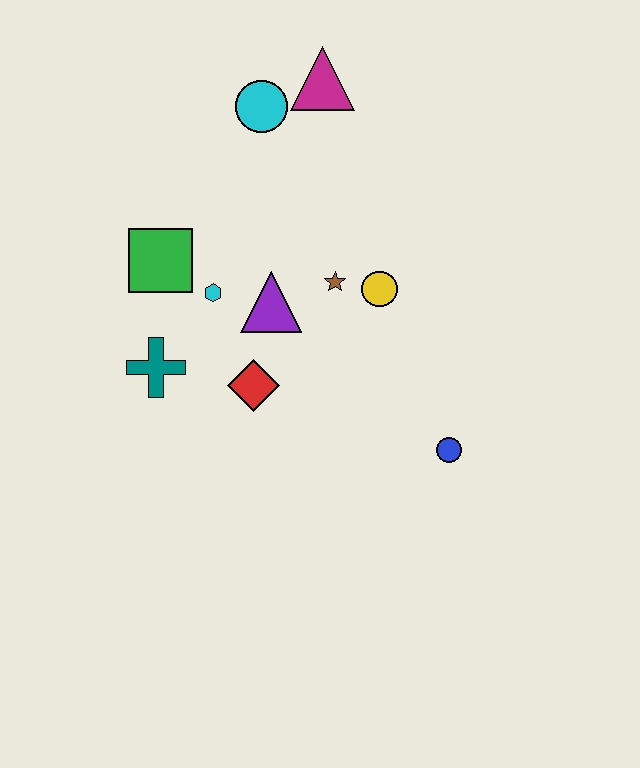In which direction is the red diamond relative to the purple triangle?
The red diamond is below the purple triangle.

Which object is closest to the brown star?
The yellow circle is closest to the brown star.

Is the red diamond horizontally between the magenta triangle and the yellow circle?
No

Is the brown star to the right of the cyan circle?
Yes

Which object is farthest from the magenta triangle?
The blue circle is farthest from the magenta triangle.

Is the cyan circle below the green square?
No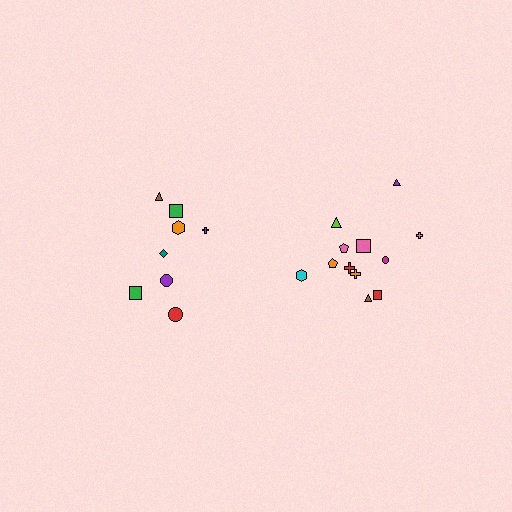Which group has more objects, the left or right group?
The right group.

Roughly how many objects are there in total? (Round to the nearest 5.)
Roughly 20 objects in total.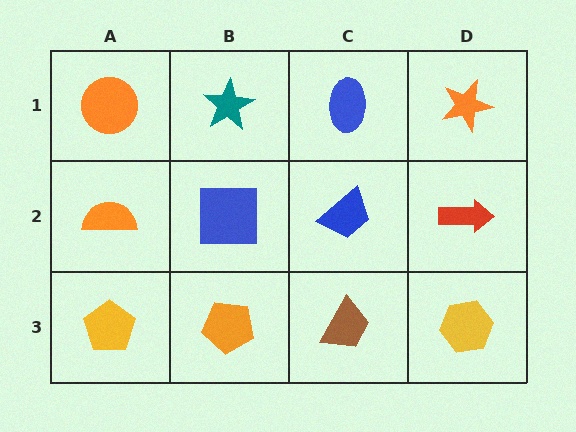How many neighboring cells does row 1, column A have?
2.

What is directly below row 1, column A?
An orange semicircle.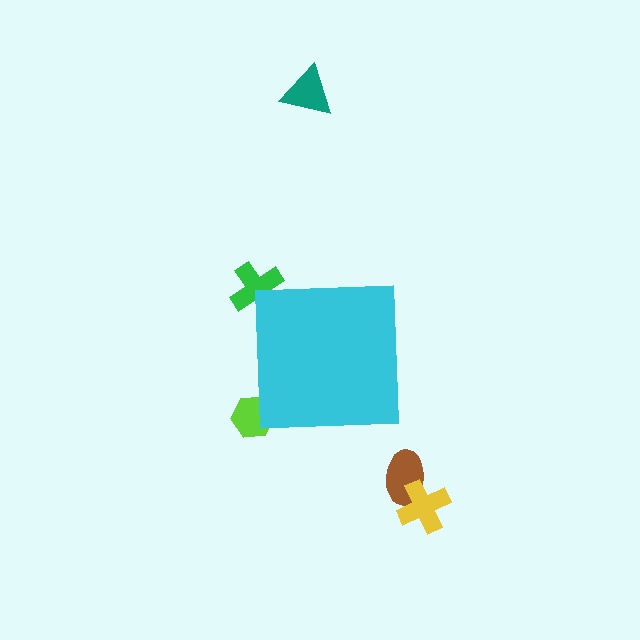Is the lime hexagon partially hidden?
Yes, the lime hexagon is partially hidden behind the cyan square.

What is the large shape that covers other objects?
A cyan square.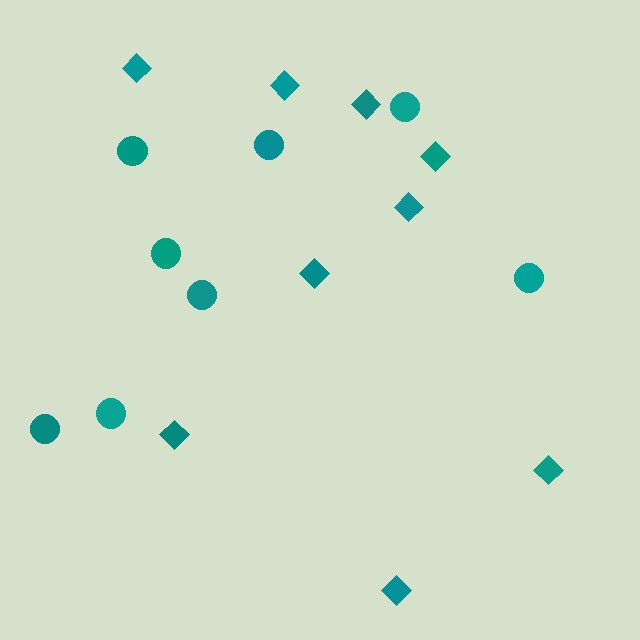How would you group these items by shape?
There are 2 groups: one group of circles (8) and one group of diamonds (9).